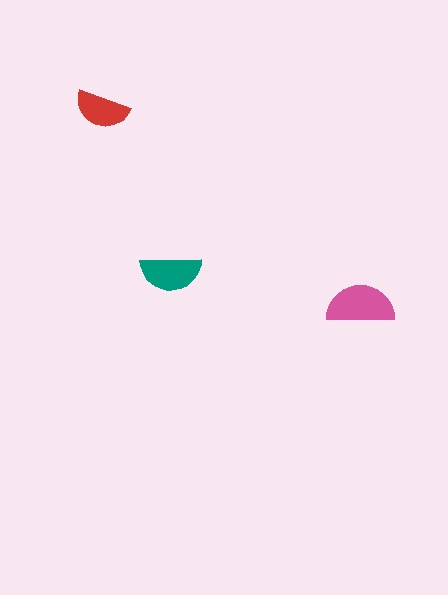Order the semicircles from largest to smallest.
the pink one, the teal one, the red one.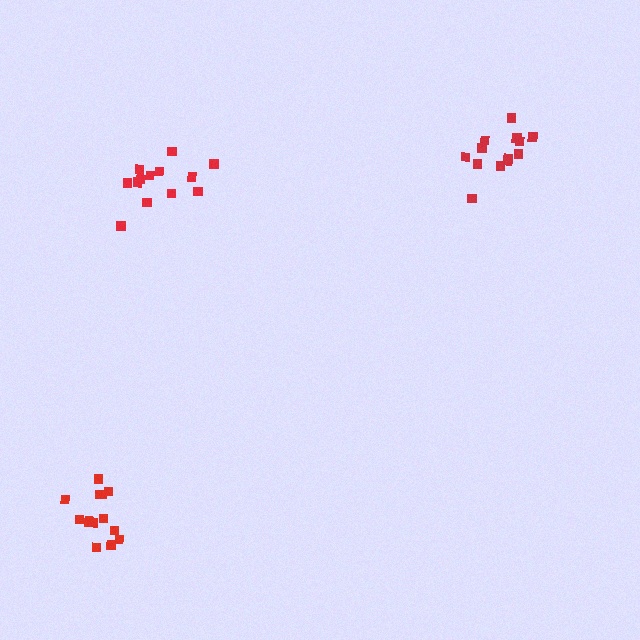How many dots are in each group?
Group 1: 14 dots, Group 2: 13 dots, Group 3: 13 dots (40 total).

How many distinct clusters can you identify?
There are 3 distinct clusters.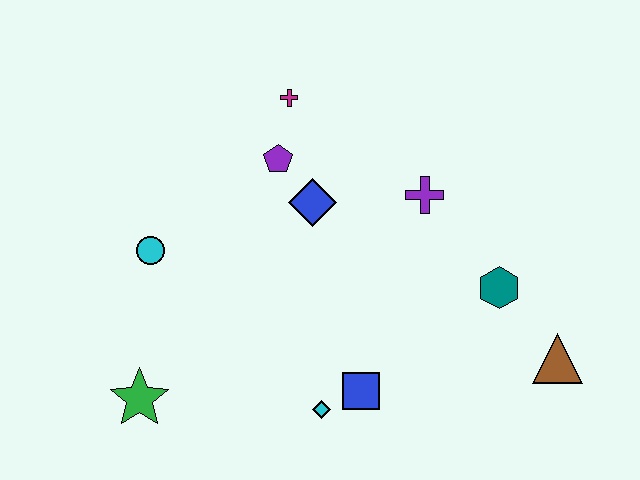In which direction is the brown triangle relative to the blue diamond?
The brown triangle is to the right of the blue diamond.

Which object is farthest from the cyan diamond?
The magenta cross is farthest from the cyan diamond.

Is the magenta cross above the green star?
Yes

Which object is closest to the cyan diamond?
The blue square is closest to the cyan diamond.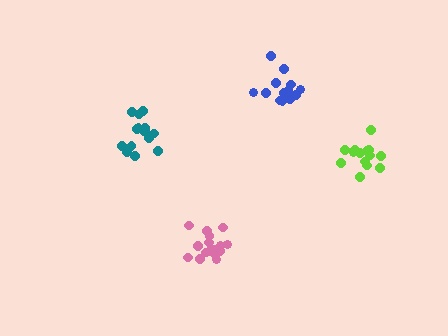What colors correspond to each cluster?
The clusters are colored: lime, teal, pink, blue.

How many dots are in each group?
Group 1: 14 dots, Group 2: 15 dots, Group 3: 16 dots, Group 4: 14 dots (59 total).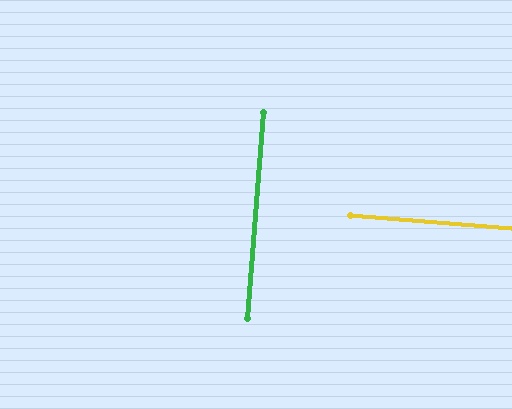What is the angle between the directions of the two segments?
Approximately 90 degrees.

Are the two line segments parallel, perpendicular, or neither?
Perpendicular — they meet at approximately 90°.